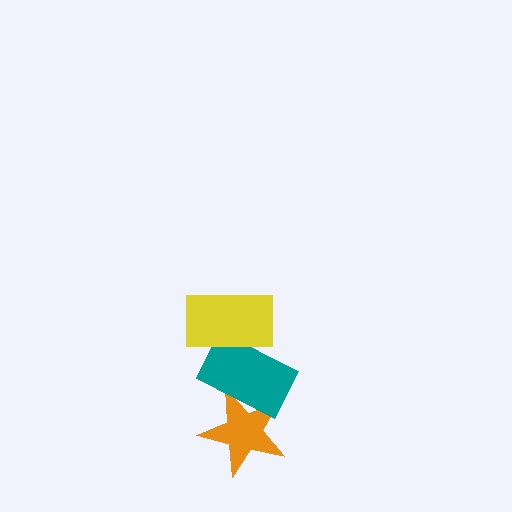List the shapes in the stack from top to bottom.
From top to bottom: the yellow rectangle, the teal rectangle, the orange star.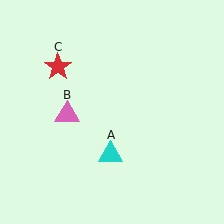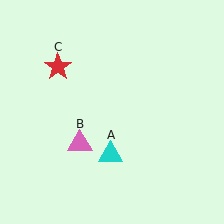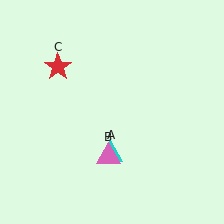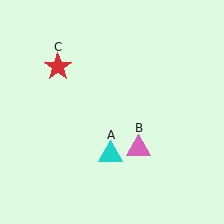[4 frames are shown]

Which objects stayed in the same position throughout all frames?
Cyan triangle (object A) and red star (object C) remained stationary.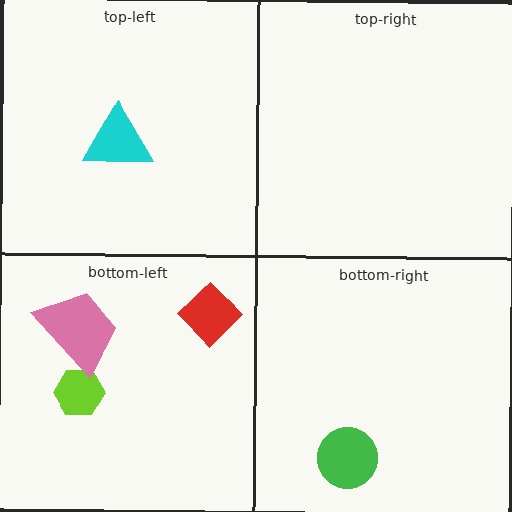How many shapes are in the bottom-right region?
1.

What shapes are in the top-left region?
The cyan triangle.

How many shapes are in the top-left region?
1.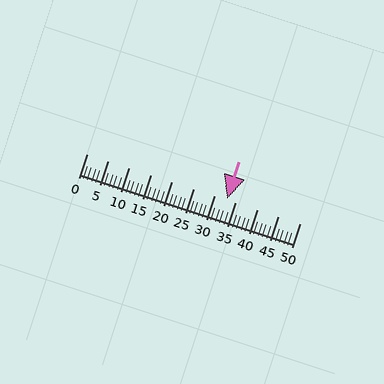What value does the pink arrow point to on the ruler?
The pink arrow points to approximately 33.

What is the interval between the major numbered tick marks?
The major tick marks are spaced 5 units apart.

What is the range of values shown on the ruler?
The ruler shows values from 0 to 50.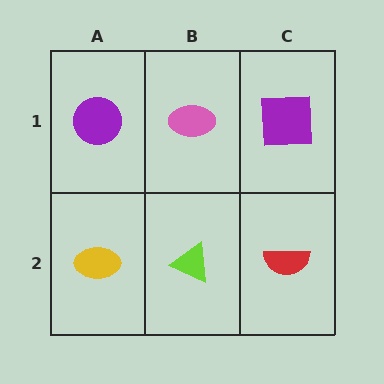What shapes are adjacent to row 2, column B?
A pink ellipse (row 1, column B), a yellow ellipse (row 2, column A), a red semicircle (row 2, column C).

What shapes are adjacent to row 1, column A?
A yellow ellipse (row 2, column A), a pink ellipse (row 1, column B).